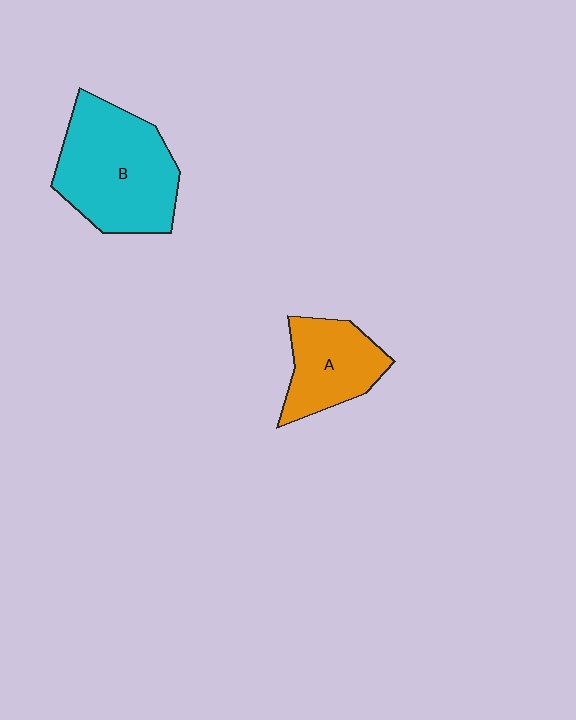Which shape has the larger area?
Shape B (cyan).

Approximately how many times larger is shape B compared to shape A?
Approximately 1.7 times.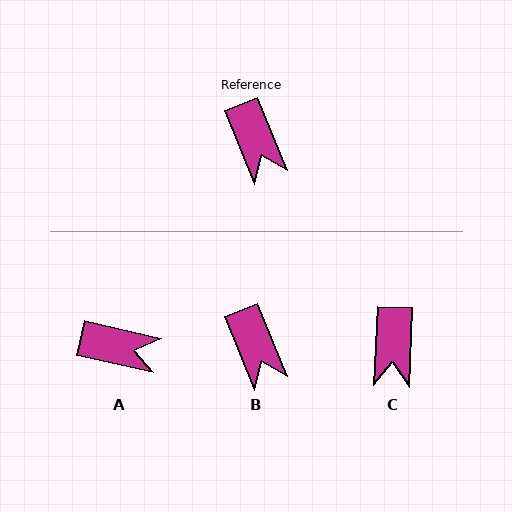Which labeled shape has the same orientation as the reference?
B.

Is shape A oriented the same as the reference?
No, it is off by about 55 degrees.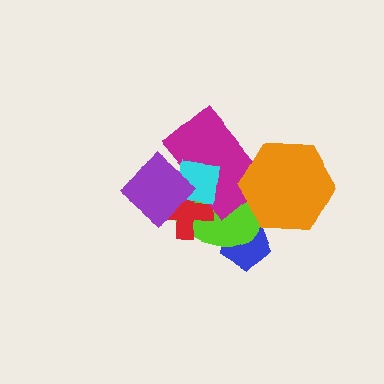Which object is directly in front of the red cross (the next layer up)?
The magenta rectangle is directly in front of the red cross.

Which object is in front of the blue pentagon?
The lime ellipse is in front of the blue pentagon.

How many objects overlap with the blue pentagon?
1 object overlaps with the blue pentagon.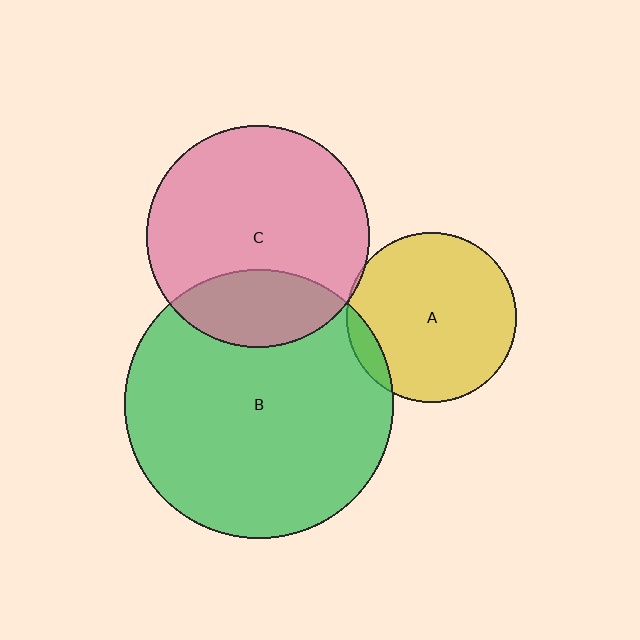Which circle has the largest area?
Circle B (green).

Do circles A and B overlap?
Yes.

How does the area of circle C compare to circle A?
Approximately 1.7 times.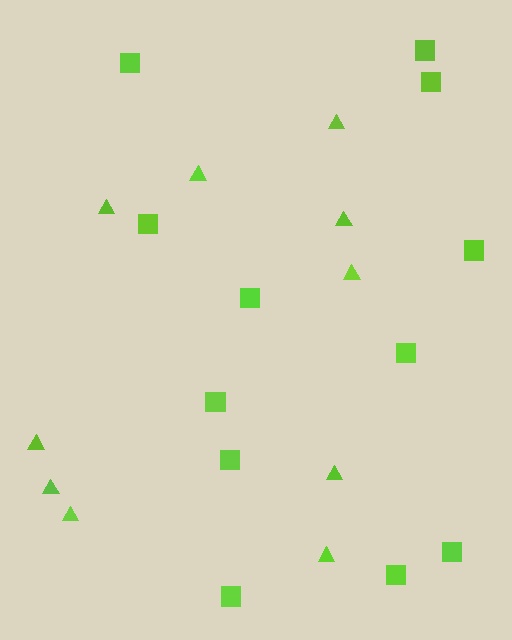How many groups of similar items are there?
There are 2 groups: one group of triangles (10) and one group of squares (12).